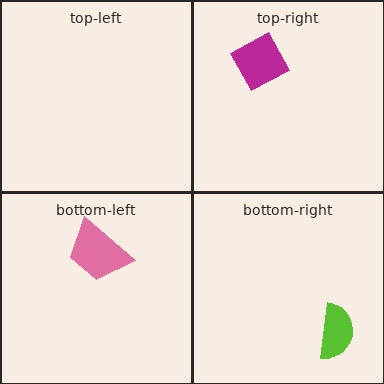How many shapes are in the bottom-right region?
1.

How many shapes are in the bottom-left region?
1.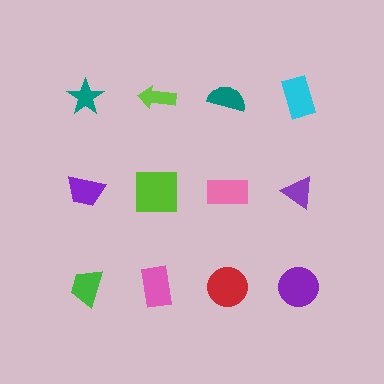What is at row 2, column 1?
A purple trapezoid.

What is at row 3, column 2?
A pink rectangle.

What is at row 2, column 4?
A purple triangle.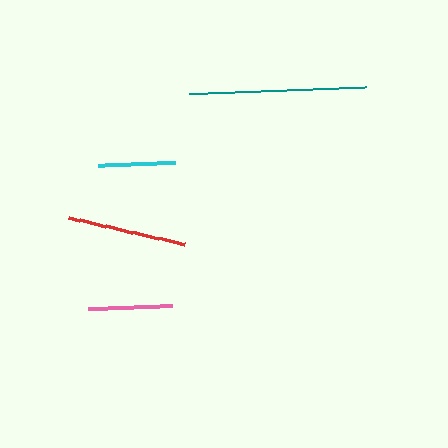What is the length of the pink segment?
The pink segment is approximately 84 pixels long.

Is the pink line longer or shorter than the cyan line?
The pink line is longer than the cyan line.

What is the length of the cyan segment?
The cyan segment is approximately 77 pixels long.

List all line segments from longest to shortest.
From longest to shortest: teal, red, pink, cyan.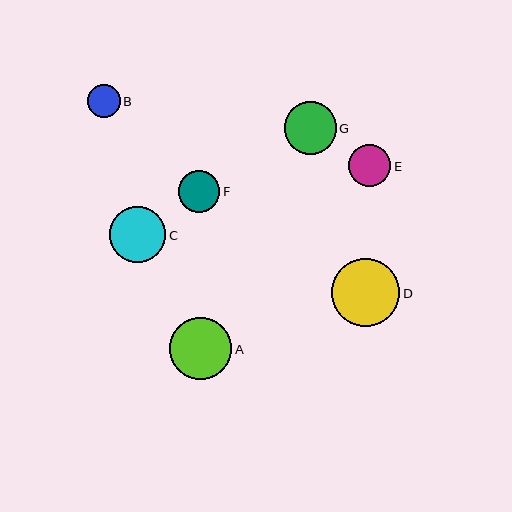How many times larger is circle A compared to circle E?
Circle A is approximately 1.5 times the size of circle E.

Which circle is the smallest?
Circle B is the smallest with a size of approximately 33 pixels.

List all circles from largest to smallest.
From largest to smallest: D, A, C, G, E, F, B.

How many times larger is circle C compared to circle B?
Circle C is approximately 1.7 times the size of circle B.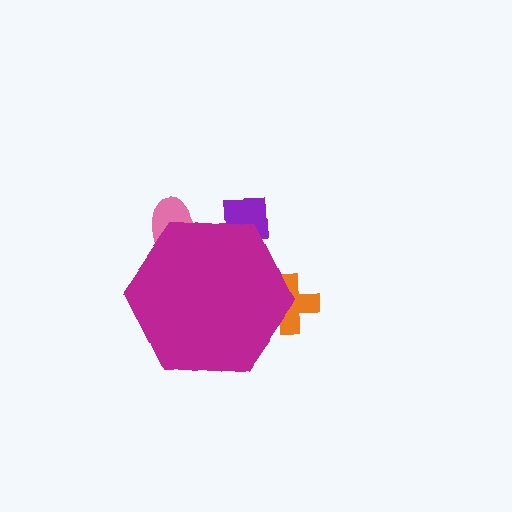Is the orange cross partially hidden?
Yes, the orange cross is partially hidden behind the magenta hexagon.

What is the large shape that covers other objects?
A magenta hexagon.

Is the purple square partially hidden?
Yes, the purple square is partially hidden behind the magenta hexagon.